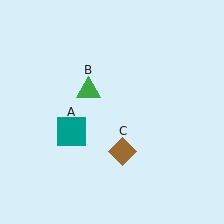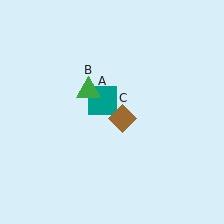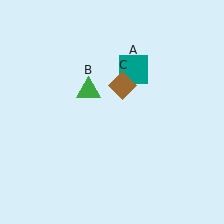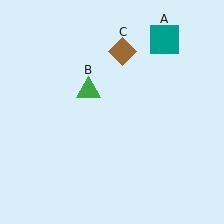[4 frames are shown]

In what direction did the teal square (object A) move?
The teal square (object A) moved up and to the right.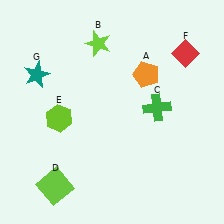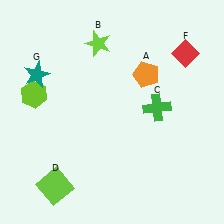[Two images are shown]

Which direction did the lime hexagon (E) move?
The lime hexagon (E) moved left.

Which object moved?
The lime hexagon (E) moved left.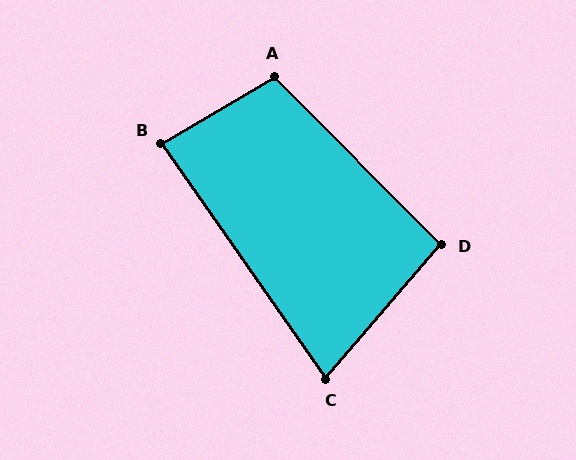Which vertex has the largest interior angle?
A, at approximately 104 degrees.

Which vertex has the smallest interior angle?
C, at approximately 76 degrees.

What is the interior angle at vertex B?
Approximately 86 degrees (approximately right).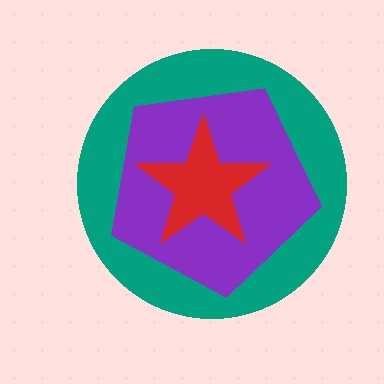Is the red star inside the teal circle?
Yes.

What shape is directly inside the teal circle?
The purple pentagon.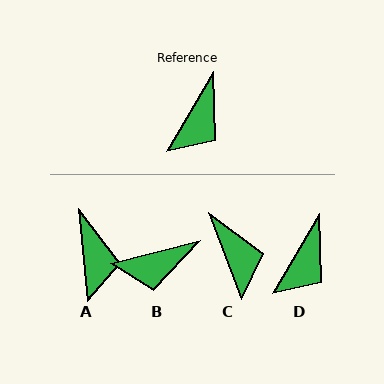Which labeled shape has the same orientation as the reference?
D.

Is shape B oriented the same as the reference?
No, it is off by about 45 degrees.